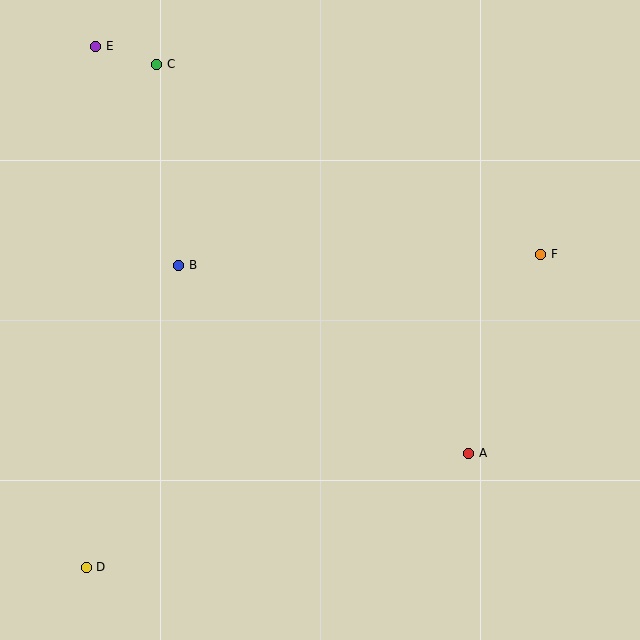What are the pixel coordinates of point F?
Point F is at (541, 254).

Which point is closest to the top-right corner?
Point F is closest to the top-right corner.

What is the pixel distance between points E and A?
The distance between E and A is 552 pixels.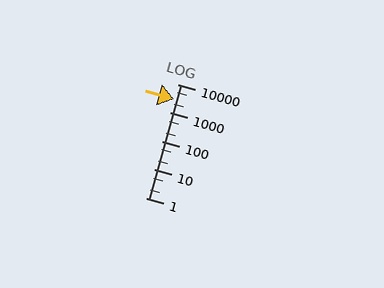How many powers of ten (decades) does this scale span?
The scale spans 4 decades, from 1 to 10000.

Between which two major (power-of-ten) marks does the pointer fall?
The pointer is between 1000 and 10000.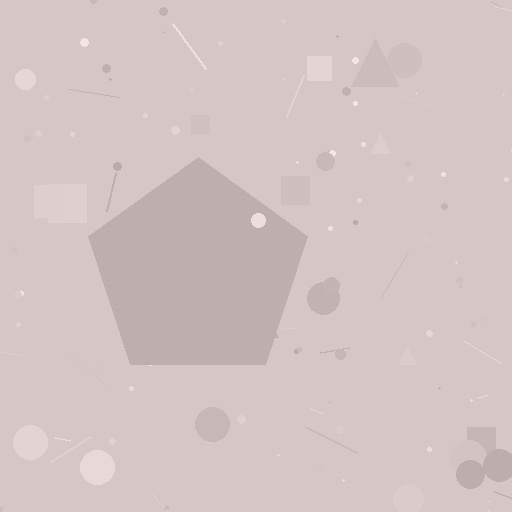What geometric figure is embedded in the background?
A pentagon is embedded in the background.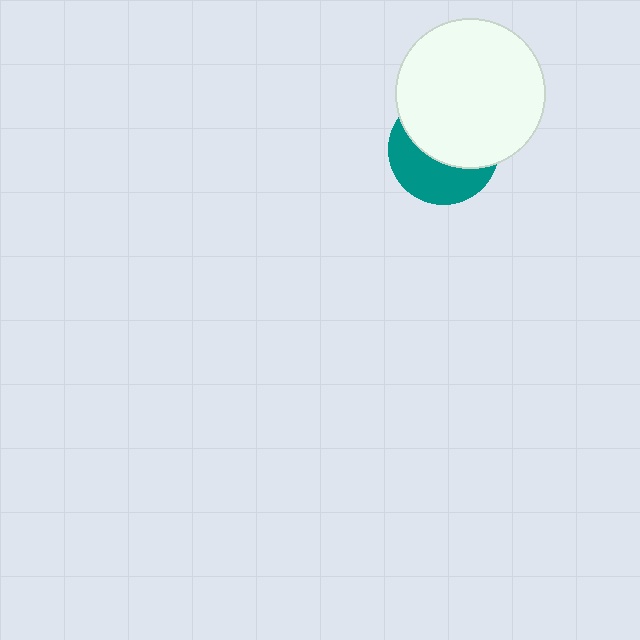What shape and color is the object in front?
The object in front is a white circle.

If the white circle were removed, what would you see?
You would see the complete teal circle.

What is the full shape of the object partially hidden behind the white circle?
The partially hidden object is a teal circle.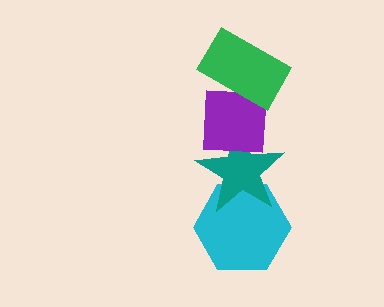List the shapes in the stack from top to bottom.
From top to bottom: the green rectangle, the purple square, the teal star, the cyan hexagon.